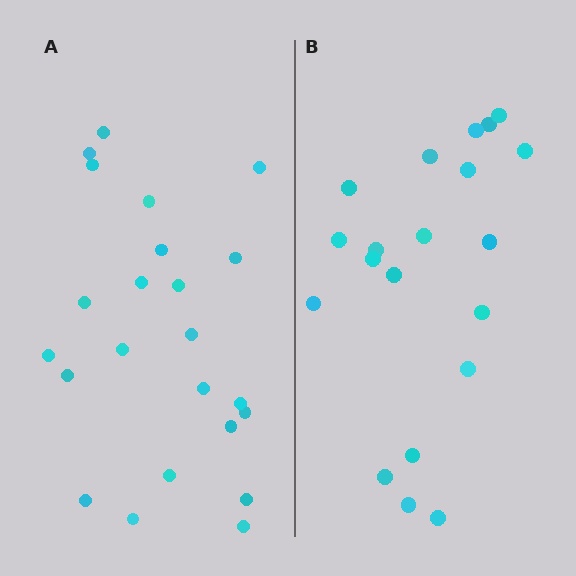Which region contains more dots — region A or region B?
Region A (the left region) has more dots.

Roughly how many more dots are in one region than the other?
Region A has just a few more — roughly 2 or 3 more dots than region B.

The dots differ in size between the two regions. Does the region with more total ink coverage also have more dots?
No. Region B has more total ink coverage because its dots are larger, but region A actually contains more individual dots. Total area can be misleading — the number of items is what matters here.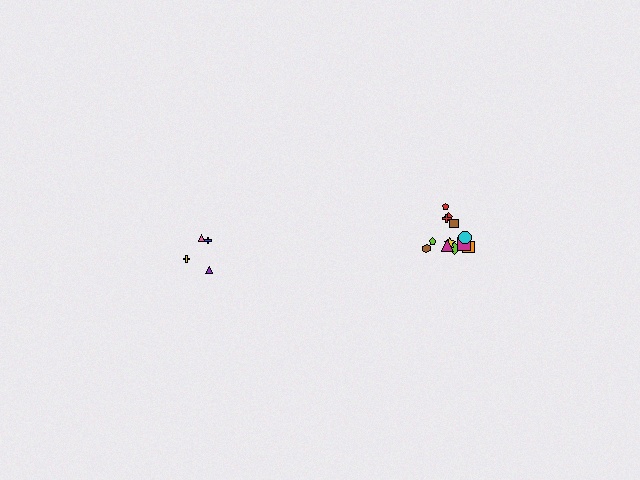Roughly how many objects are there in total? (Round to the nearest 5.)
Roughly 15 objects in total.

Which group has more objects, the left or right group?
The right group.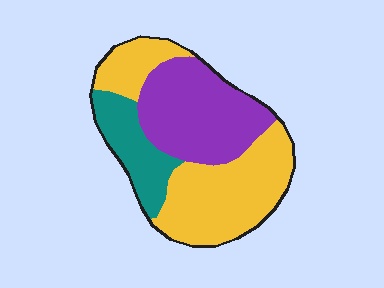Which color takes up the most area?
Yellow, at roughly 45%.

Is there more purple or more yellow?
Yellow.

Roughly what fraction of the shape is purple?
Purple covers 35% of the shape.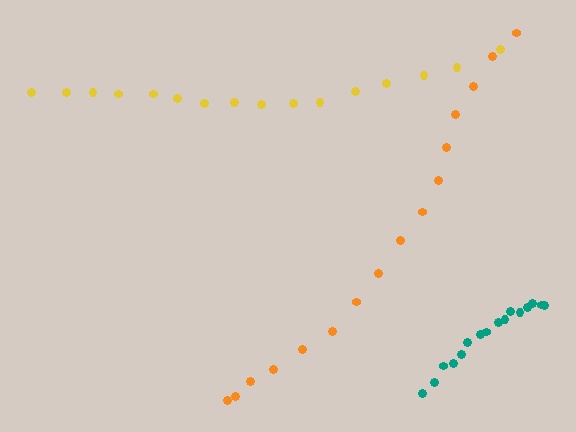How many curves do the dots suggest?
There are 3 distinct paths.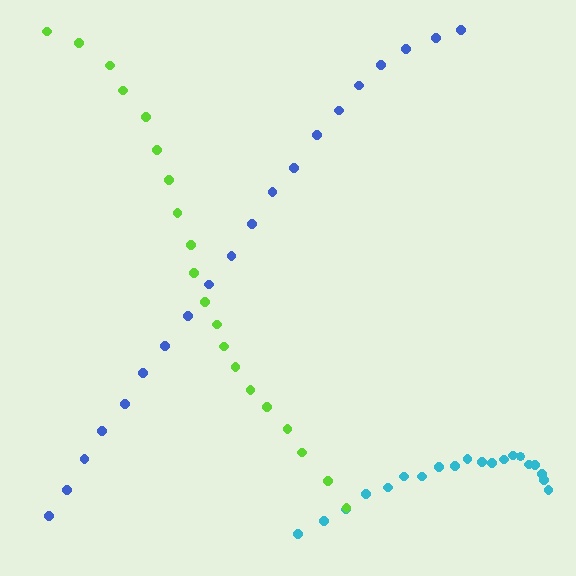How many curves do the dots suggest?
There are 3 distinct paths.